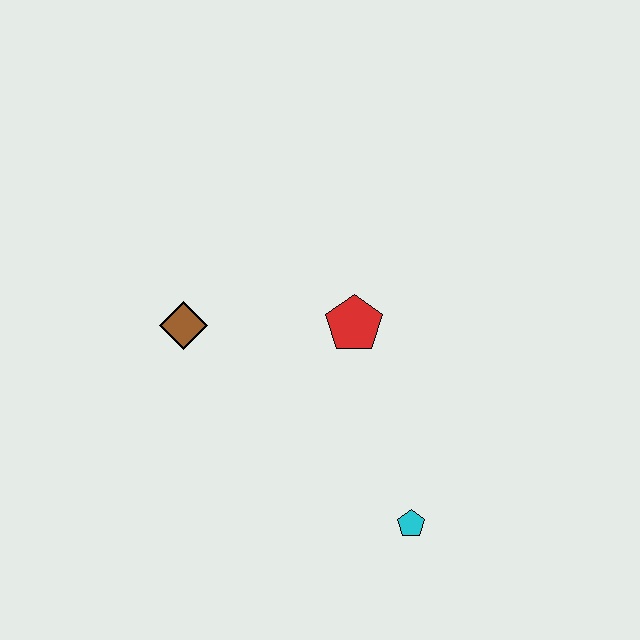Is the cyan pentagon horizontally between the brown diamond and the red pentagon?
No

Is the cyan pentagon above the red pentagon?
No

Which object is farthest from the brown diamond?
The cyan pentagon is farthest from the brown diamond.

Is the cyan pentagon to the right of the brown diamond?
Yes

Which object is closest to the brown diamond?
The red pentagon is closest to the brown diamond.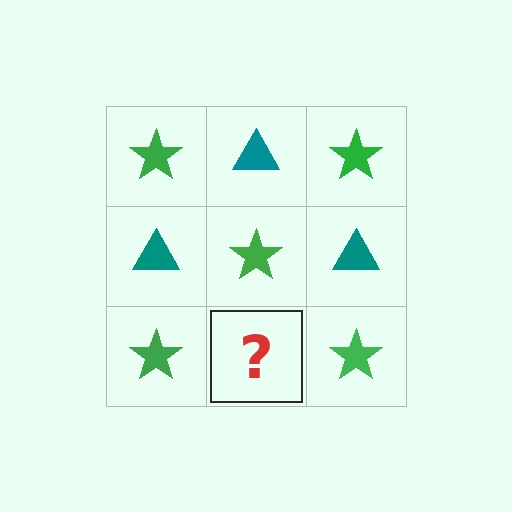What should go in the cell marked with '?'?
The missing cell should contain a teal triangle.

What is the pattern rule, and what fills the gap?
The rule is that it alternates green star and teal triangle in a checkerboard pattern. The gap should be filled with a teal triangle.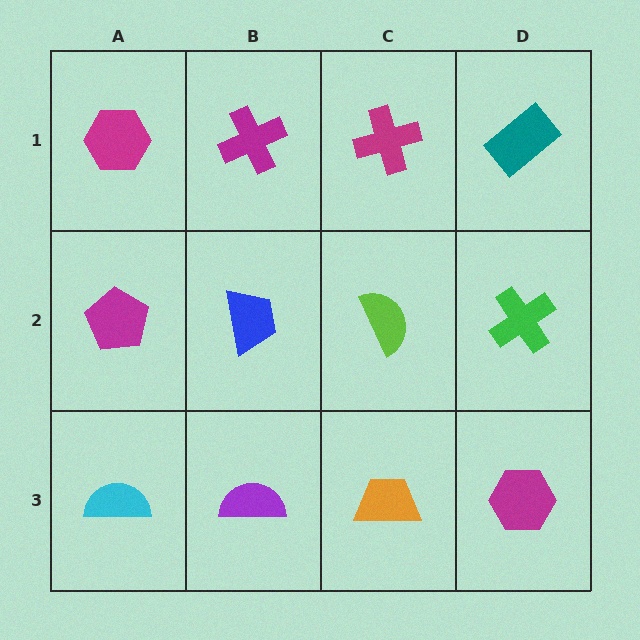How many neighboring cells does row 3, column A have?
2.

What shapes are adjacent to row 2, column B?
A magenta cross (row 1, column B), a purple semicircle (row 3, column B), a magenta pentagon (row 2, column A), a lime semicircle (row 2, column C).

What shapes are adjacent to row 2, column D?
A teal rectangle (row 1, column D), a magenta hexagon (row 3, column D), a lime semicircle (row 2, column C).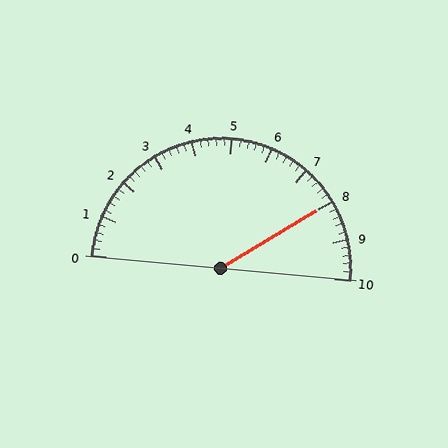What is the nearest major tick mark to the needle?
The nearest major tick mark is 8.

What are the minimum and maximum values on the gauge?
The gauge ranges from 0 to 10.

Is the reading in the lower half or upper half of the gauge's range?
The reading is in the upper half of the range (0 to 10).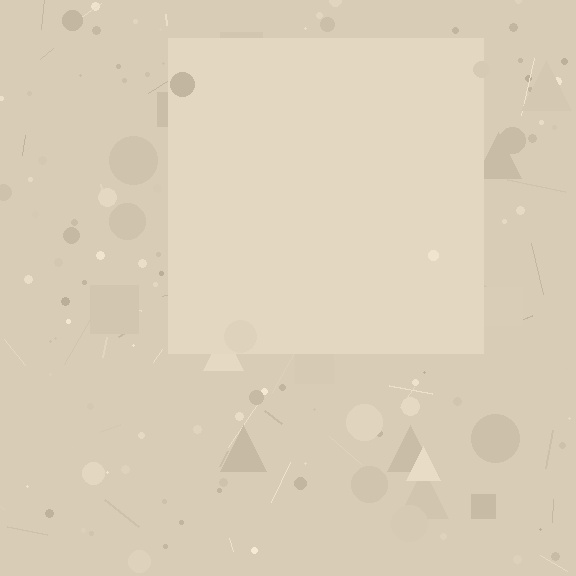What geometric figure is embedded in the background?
A square is embedded in the background.